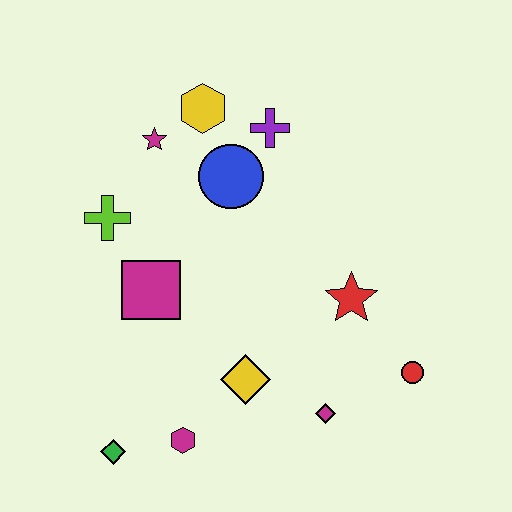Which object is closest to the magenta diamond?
The yellow diamond is closest to the magenta diamond.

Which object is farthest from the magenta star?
The red circle is farthest from the magenta star.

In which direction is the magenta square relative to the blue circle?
The magenta square is below the blue circle.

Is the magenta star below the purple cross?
Yes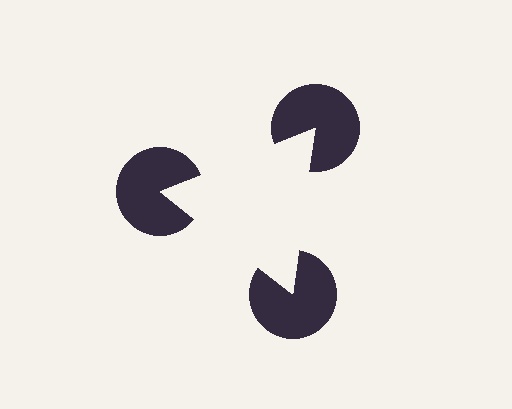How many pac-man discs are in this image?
There are 3 — one at each vertex of the illusory triangle.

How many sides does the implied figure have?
3 sides.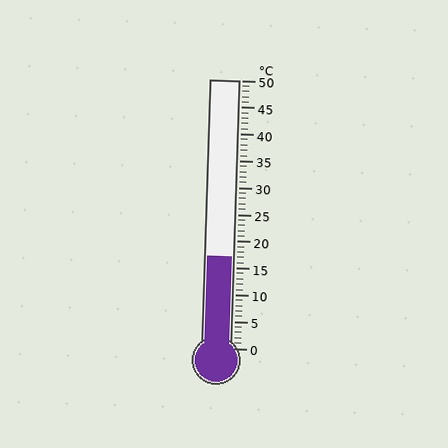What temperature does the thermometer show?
The thermometer shows approximately 17°C.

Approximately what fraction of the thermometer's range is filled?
The thermometer is filled to approximately 35% of its range.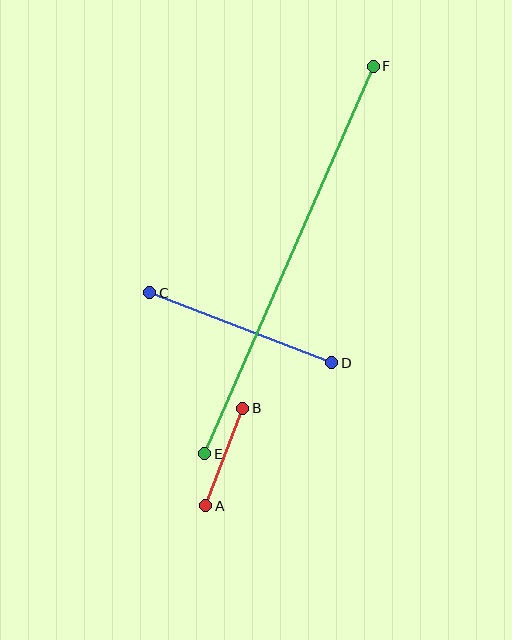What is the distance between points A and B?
The distance is approximately 104 pixels.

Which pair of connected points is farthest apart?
Points E and F are farthest apart.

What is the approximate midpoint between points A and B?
The midpoint is at approximately (224, 457) pixels.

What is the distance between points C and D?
The distance is approximately 195 pixels.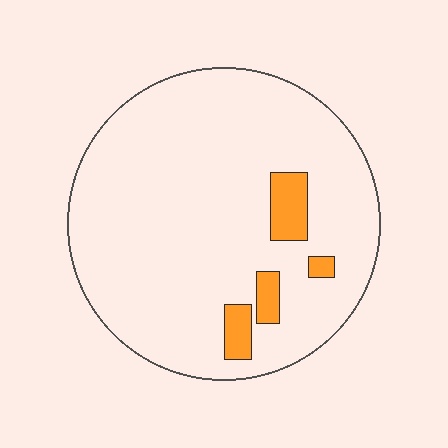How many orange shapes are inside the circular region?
4.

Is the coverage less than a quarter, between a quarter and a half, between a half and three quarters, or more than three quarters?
Less than a quarter.